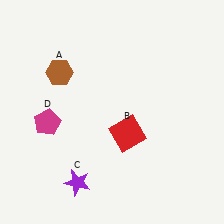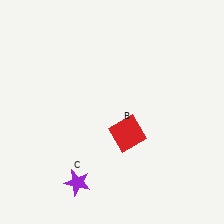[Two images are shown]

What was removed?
The brown hexagon (A), the magenta pentagon (D) were removed in Image 2.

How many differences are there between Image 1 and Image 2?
There are 2 differences between the two images.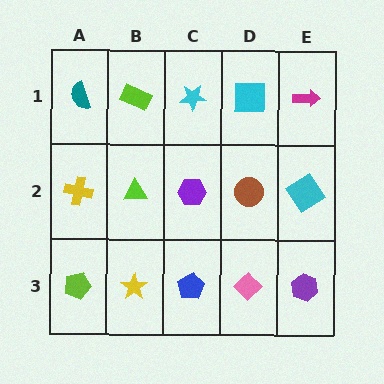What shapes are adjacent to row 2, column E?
A magenta arrow (row 1, column E), a purple hexagon (row 3, column E), a brown circle (row 2, column D).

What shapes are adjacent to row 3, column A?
A yellow cross (row 2, column A), a yellow star (row 3, column B).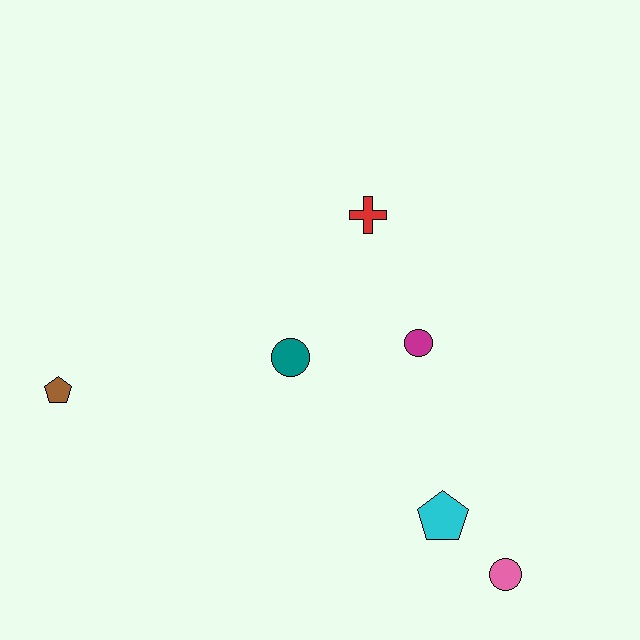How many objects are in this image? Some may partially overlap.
There are 6 objects.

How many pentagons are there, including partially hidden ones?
There are 2 pentagons.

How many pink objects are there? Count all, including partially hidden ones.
There is 1 pink object.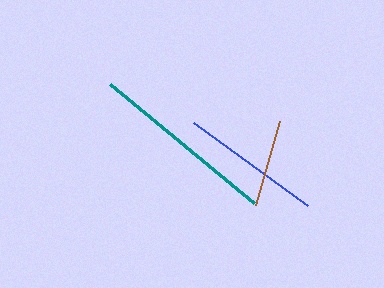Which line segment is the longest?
The teal line is the longest at approximately 187 pixels.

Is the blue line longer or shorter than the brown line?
The blue line is longer than the brown line.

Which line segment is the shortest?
The brown line is the shortest at approximately 87 pixels.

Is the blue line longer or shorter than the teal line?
The teal line is longer than the blue line.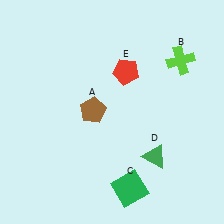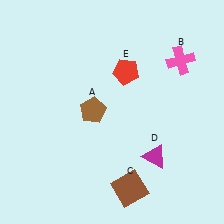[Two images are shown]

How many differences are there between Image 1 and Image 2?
There are 3 differences between the two images.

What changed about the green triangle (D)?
In Image 1, D is green. In Image 2, it changed to magenta.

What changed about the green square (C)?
In Image 1, C is green. In Image 2, it changed to brown.